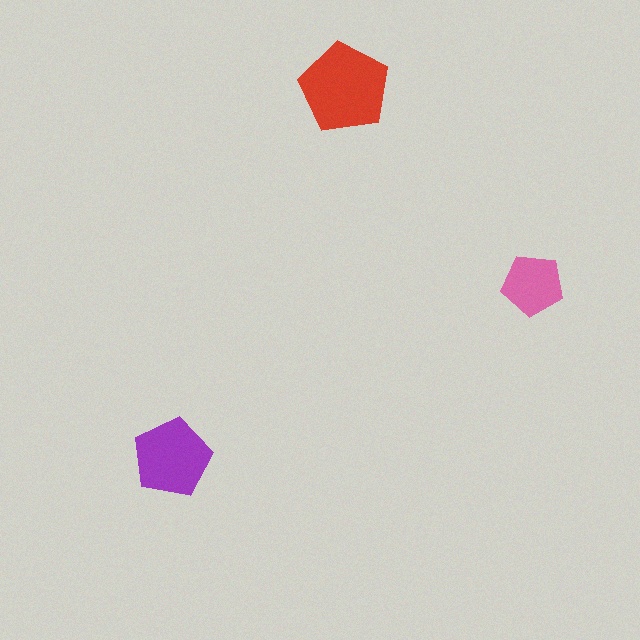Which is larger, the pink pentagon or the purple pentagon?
The purple one.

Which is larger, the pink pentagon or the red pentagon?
The red one.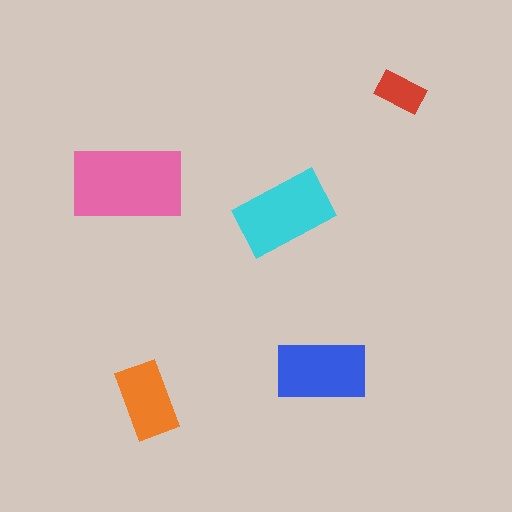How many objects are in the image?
There are 5 objects in the image.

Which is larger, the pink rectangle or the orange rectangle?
The pink one.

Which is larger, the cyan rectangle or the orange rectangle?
The cyan one.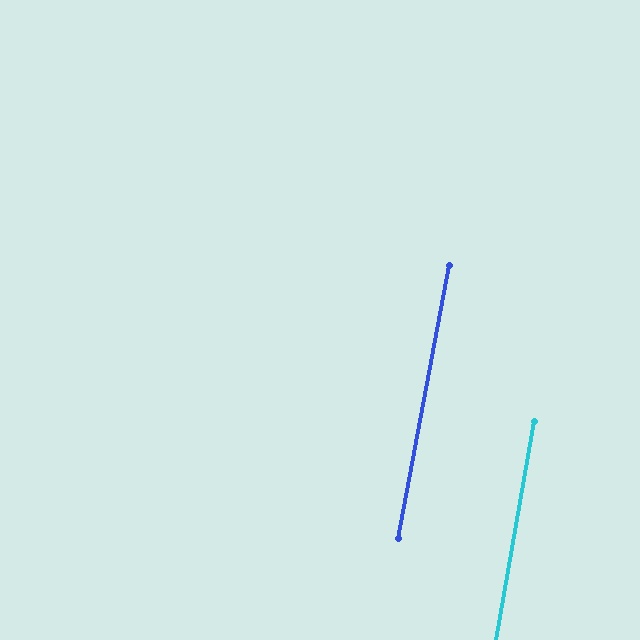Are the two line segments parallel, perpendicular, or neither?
Parallel — their directions differ by only 0.7°.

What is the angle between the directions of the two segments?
Approximately 1 degree.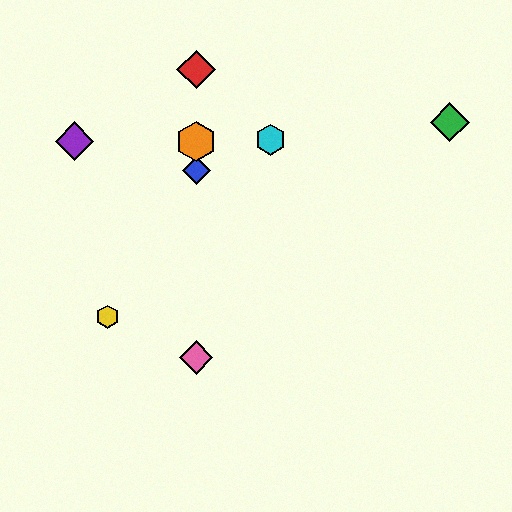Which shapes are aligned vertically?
The red diamond, the blue diamond, the orange hexagon, the pink diamond are aligned vertically.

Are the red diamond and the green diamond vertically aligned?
No, the red diamond is at x≈196 and the green diamond is at x≈450.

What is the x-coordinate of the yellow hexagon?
The yellow hexagon is at x≈107.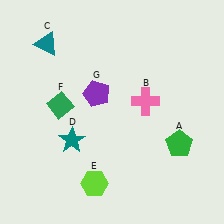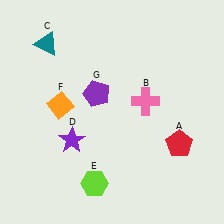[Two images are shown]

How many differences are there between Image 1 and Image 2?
There are 3 differences between the two images.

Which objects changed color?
A changed from green to red. D changed from teal to purple. F changed from green to orange.